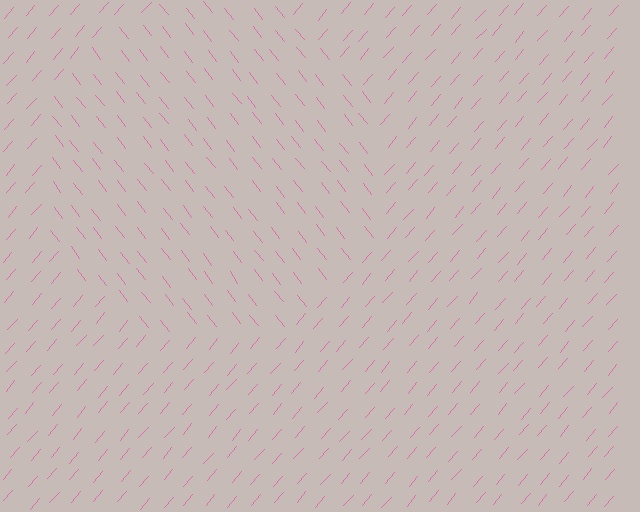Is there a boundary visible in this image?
Yes, there is a texture boundary formed by a change in line orientation.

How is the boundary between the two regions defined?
The boundary is defined purely by a change in line orientation (approximately 79 degrees difference). All lines are the same color and thickness.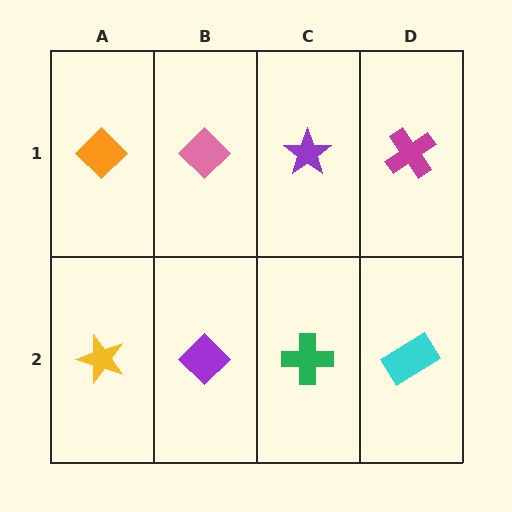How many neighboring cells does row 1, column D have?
2.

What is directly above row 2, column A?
An orange diamond.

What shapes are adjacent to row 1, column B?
A purple diamond (row 2, column B), an orange diamond (row 1, column A), a purple star (row 1, column C).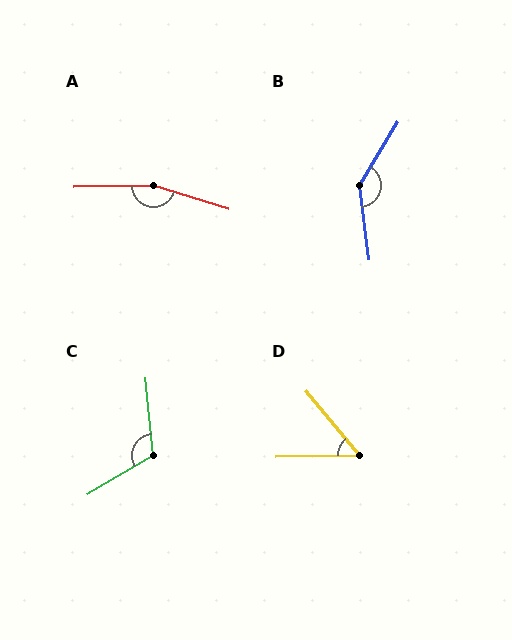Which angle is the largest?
A, at approximately 162 degrees.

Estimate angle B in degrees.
Approximately 141 degrees.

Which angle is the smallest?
D, at approximately 51 degrees.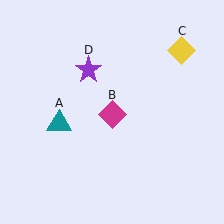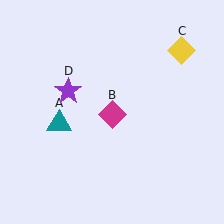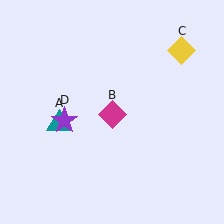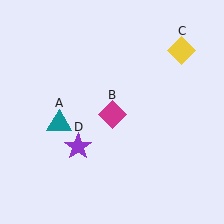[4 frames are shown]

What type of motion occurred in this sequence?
The purple star (object D) rotated counterclockwise around the center of the scene.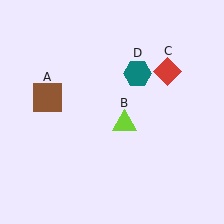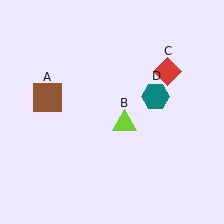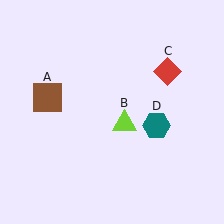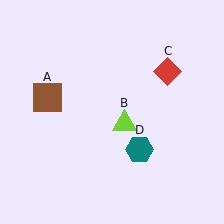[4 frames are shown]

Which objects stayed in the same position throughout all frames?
Brown square (object A) and lime triangle (object B) and red diamond (object C) remained stationary.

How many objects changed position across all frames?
1 object changed position: teal hexagon (object D).